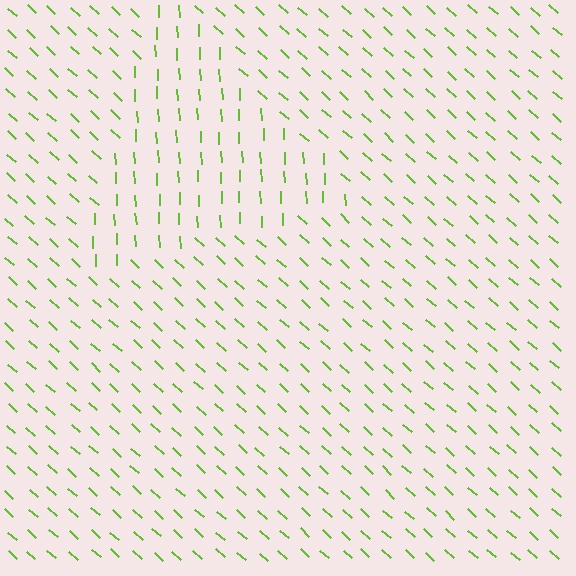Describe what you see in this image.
The image is filled with small lime line segments. A triangle region in the image has lines oriented differently from the surrounding lines, creating a visible texture boundary.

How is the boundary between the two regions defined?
The boundary is defined purely by a change in line orientation (approximately 45 degrees difference). All lines are the same color and thickness.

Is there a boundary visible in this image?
Yes, there is a texture boundary formed by a change in line orientation.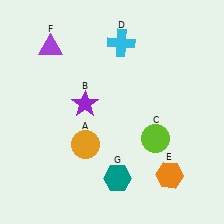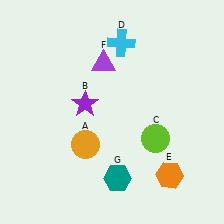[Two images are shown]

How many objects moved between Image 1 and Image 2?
1 object moved between the two images.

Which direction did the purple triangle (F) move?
The purple triangle (F) moved right.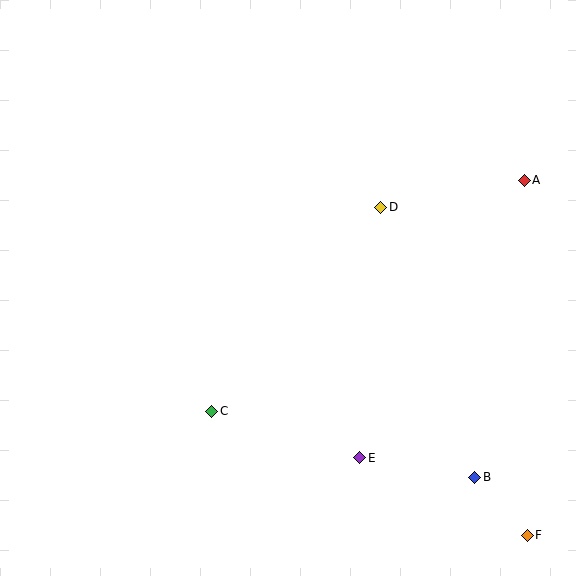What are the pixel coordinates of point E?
Point E is at (360, 458).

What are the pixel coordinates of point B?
Point B is at (475, 477).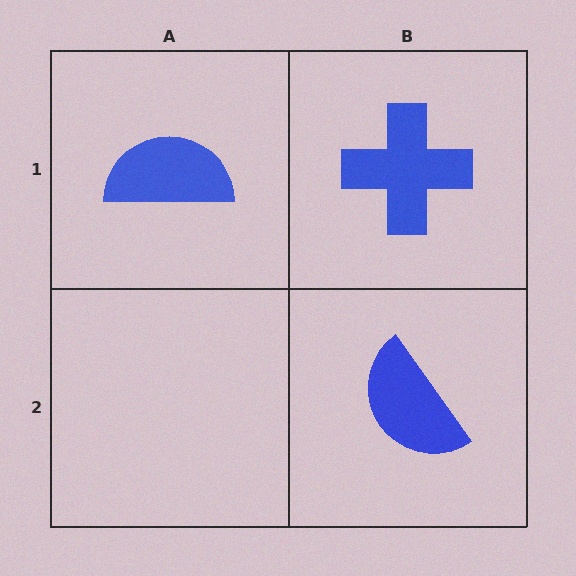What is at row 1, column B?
A blue cross.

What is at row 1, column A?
A blue semicircle.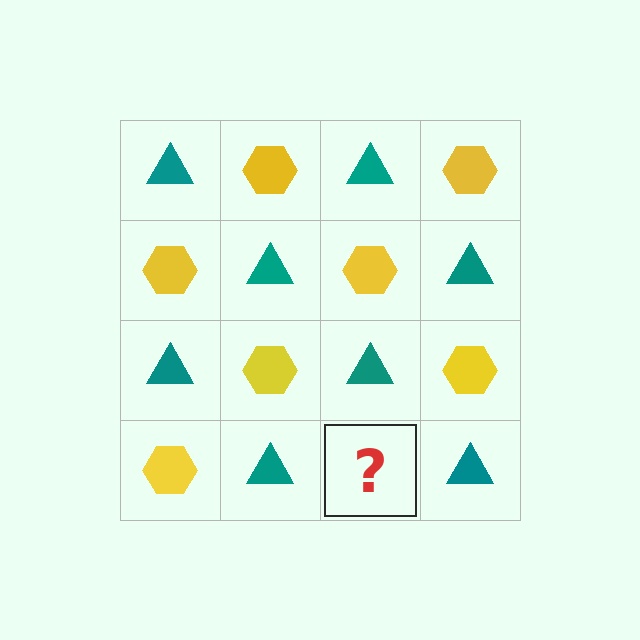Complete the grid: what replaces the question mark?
The question mark should be replaced with a yellow hexagon.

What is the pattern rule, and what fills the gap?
The rule is that it alternates teal triangle and yellow hexagon in a checkerboard pattern. The gap should be filled with a yellow hexagon.